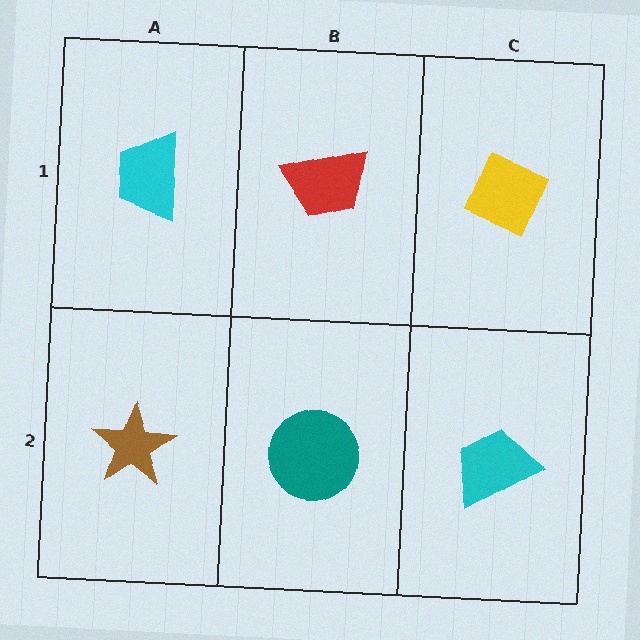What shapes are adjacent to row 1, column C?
A cyan trapezoid (row 2, column C), a red trapezoid (row 1, column B).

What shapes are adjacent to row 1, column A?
A brown star (row 2, column A), a red trapezoid (row 1, column B).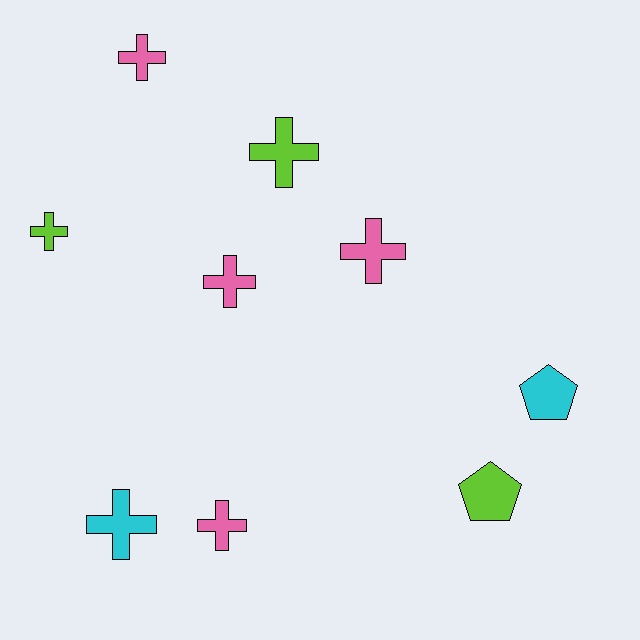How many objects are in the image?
There are 9 objects.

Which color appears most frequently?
Pink, with 4 objects.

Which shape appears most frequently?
Cross, with 7 objects.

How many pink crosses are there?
There are 4 pink crosses.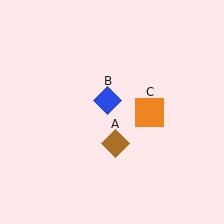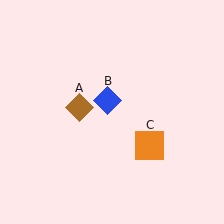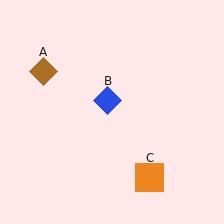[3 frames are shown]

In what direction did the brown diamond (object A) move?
The brown diamond (object A) moved up and to the left.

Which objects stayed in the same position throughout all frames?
Blue diamond (object B) remained stationary.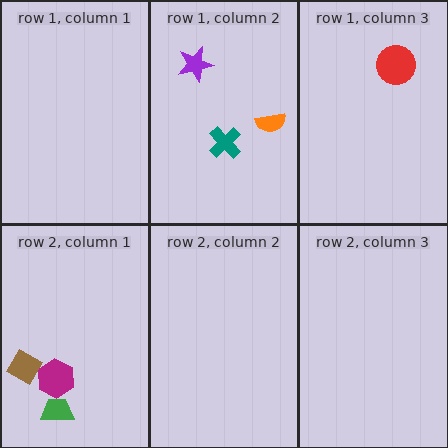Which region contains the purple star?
The row 1, column 2 region.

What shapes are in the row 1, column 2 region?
The orange semicircle, the purple star, the teal cross.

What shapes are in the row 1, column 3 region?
The red circle.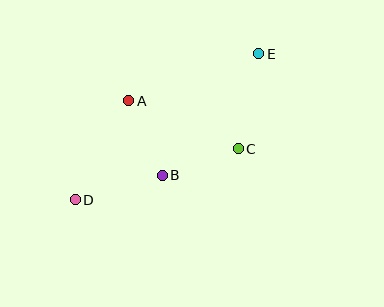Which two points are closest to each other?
Points B and C are closest to each other.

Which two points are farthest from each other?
Points D and E are farthest from each other.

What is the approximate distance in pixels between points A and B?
The distance between A and B is approximately 82 pixels.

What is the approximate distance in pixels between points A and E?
The distance between A and E is approximately 138 pixels.